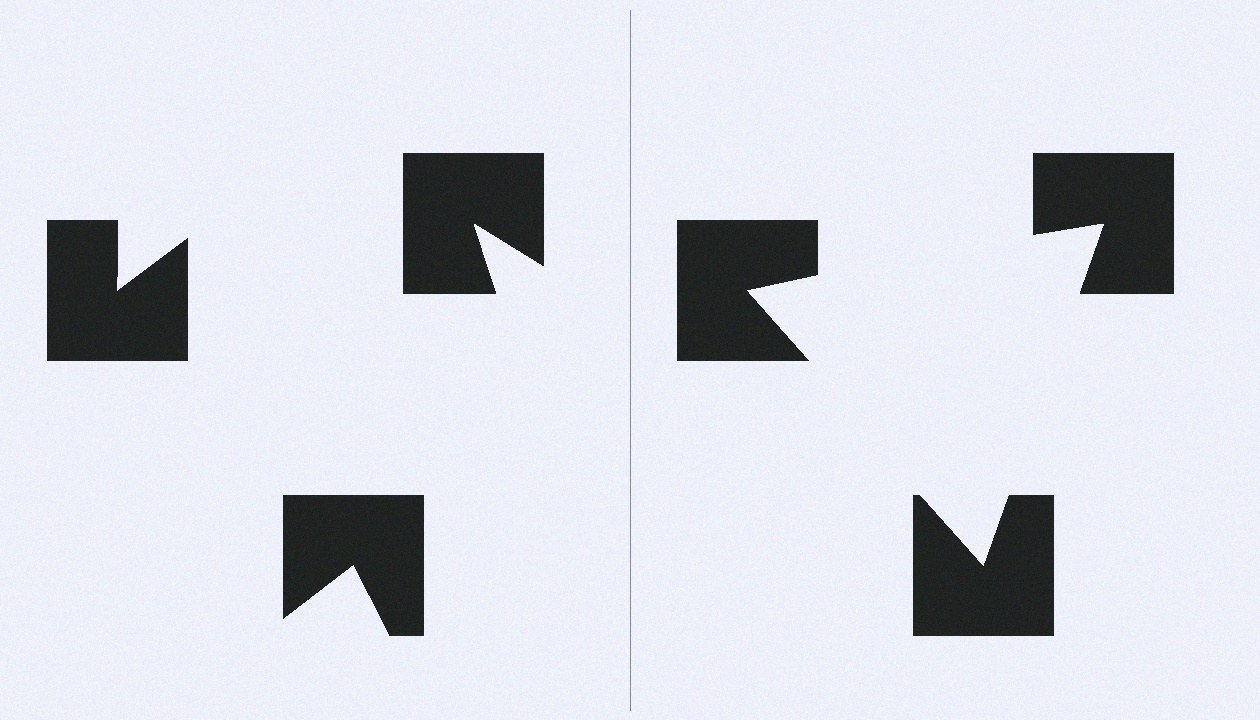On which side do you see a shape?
An illusory triangle appears on the right side. On the left side the wedge cuts are rotated, so no coherent shape forms.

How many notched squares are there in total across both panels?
6 — 3 on each side.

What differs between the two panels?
The notched squares are positioned identically on both sides; only the wedge orientations differ. On the right they align to a triangle; on the left they are misaligned.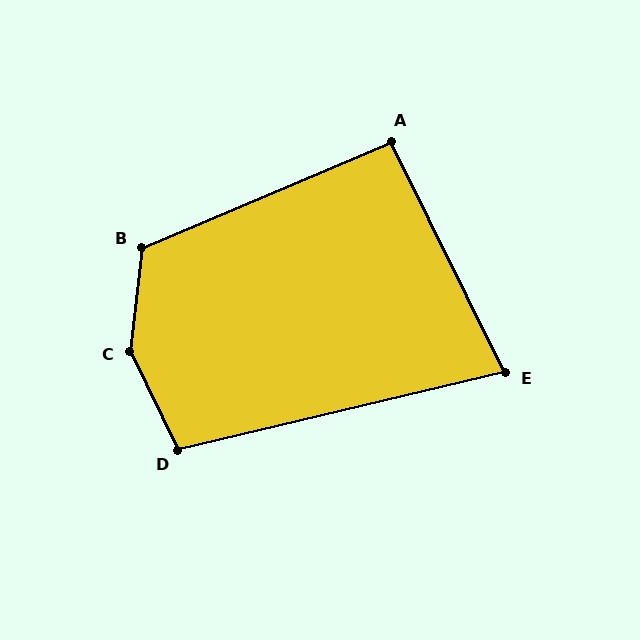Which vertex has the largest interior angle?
C, at approximately 148 degrees.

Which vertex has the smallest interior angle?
E, at approximately 77 degrees.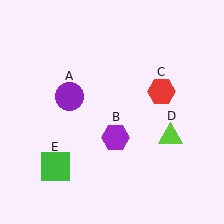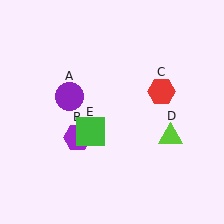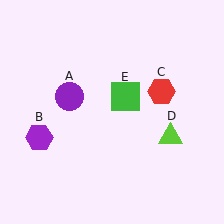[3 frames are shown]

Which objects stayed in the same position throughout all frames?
Purple circle (object A) and red hexagon (object C) and lime triangle (object D) remained stationary.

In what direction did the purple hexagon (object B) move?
The purple hexagon (object B) moved left.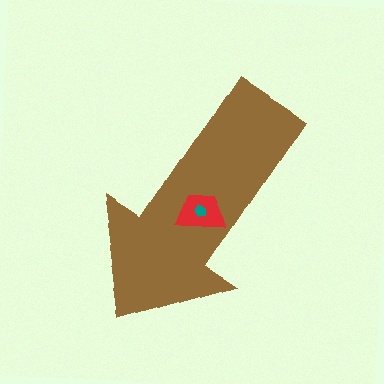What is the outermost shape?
The brown arrow.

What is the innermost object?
The teal pentagon.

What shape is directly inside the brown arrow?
The red trapezoid.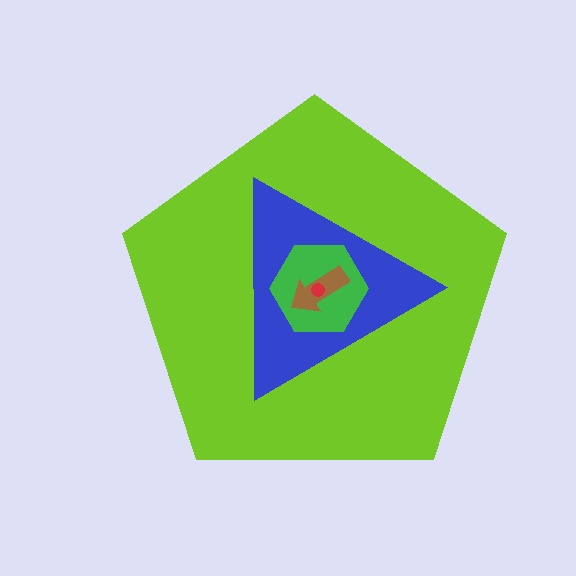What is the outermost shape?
The lime pentagon.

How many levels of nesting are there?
5.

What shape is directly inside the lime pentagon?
The blue triangle.